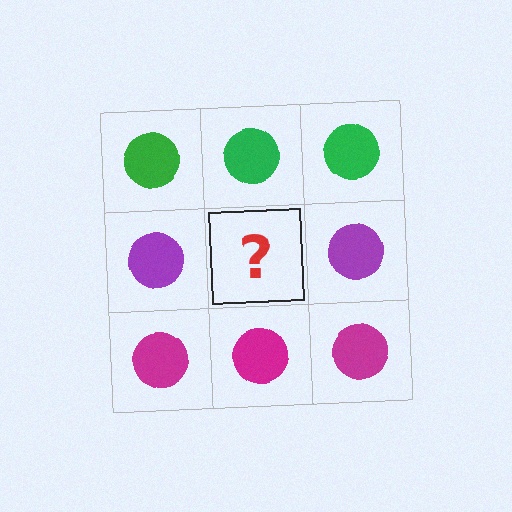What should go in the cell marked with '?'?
The missing cell should contain a purple circle.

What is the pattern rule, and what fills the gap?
The rule is that each row has a consistent color. The gap should be filled with a purple circle.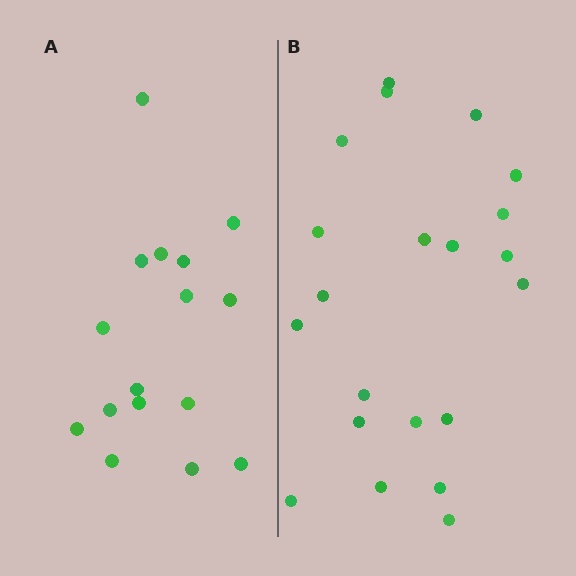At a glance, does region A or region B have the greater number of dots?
Region B (the right region) has more dots.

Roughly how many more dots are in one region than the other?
Region B has about 5 more dots than region A.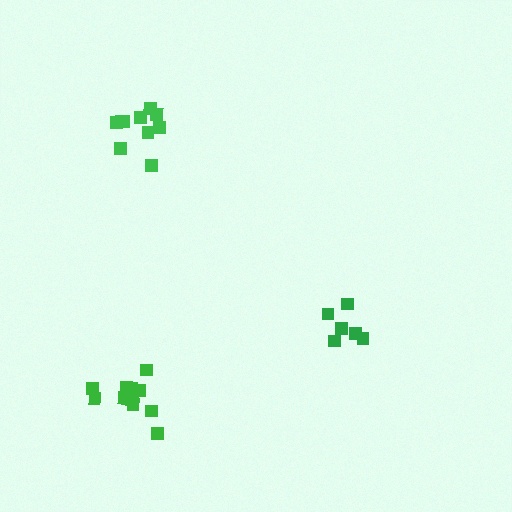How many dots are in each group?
Group 1: 10 dots, Group 2: 6 dots, Group 3: 12 dots (28 total).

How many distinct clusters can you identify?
There are 3 distinct clusters.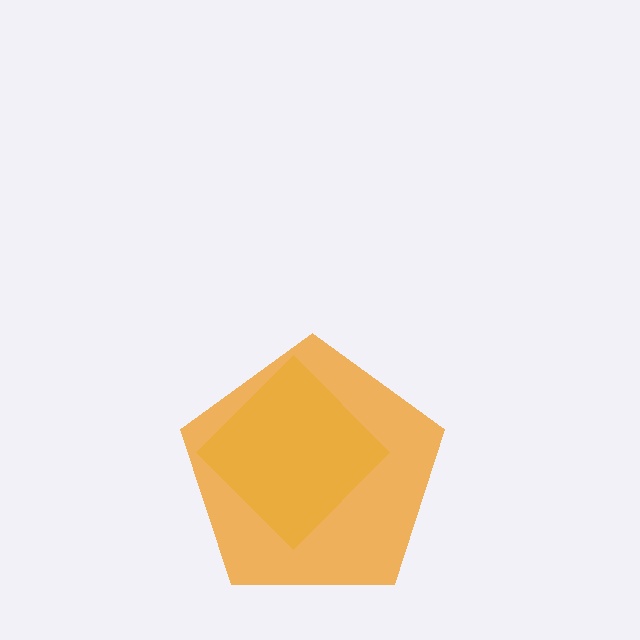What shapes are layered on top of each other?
The layered shapes are: a yellow diamond, an orange pentagon.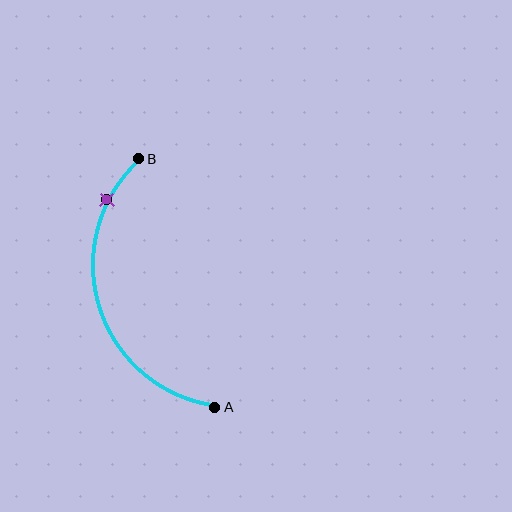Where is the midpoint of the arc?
The arc midpoint is the point on the curve farthest from the straight line joining A and B. It sits to the left of that line.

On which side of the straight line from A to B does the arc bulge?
The arc bulges to the left of the straight line connecting A and B.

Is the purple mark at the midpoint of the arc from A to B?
No. The purple mark lies on the arc but is closer to endpoint B. The arc midpoint would be at the point on the curve equidistant along the arc from both A and B.